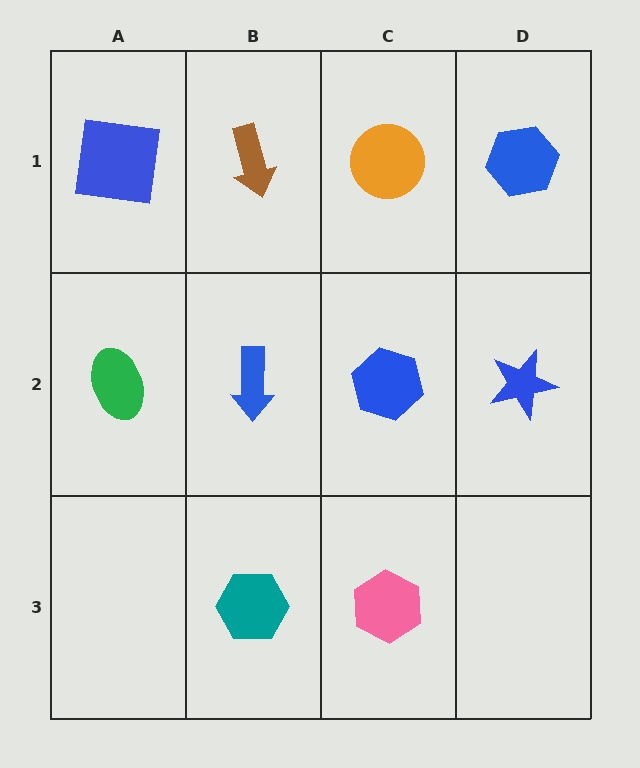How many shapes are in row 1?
4 shapes.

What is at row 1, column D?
A blue hexagon.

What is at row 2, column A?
A green ellipse.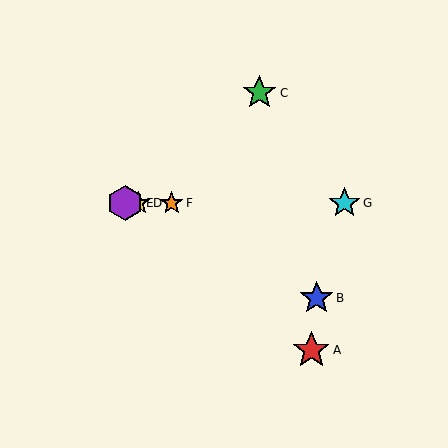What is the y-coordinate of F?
Object F is at y≈203.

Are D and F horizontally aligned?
Yes, both are at y≈203.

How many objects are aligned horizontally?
4 objects (D, E, F, G) are aligned horizontally.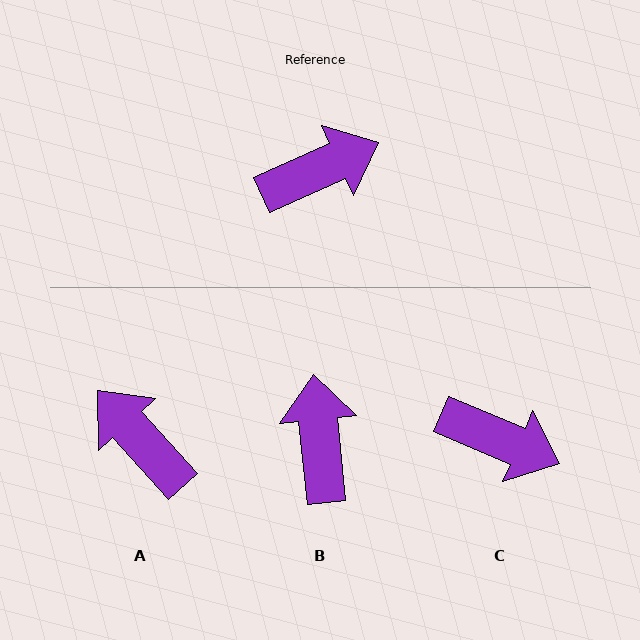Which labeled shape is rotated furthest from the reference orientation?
A, about 107 degrees away.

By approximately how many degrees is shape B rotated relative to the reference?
Approximately 71 degrees counter-clockwise.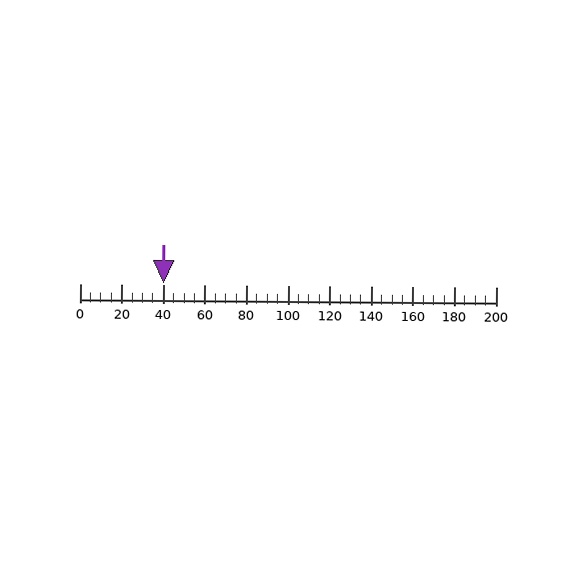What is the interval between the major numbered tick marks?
The major tick marks are spaced 20 units apart.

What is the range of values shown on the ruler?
The ruler shows values from 0 to 200.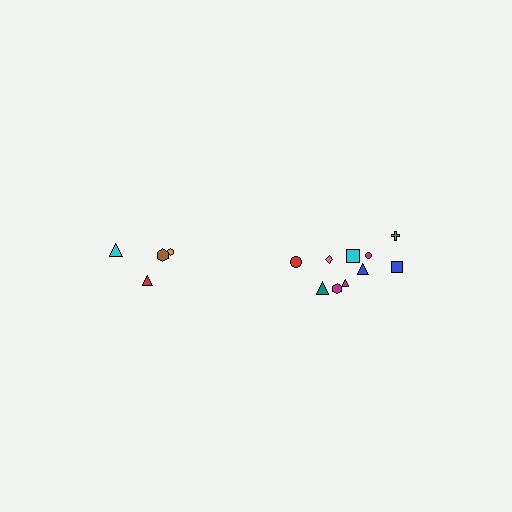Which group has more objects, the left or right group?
The right group.